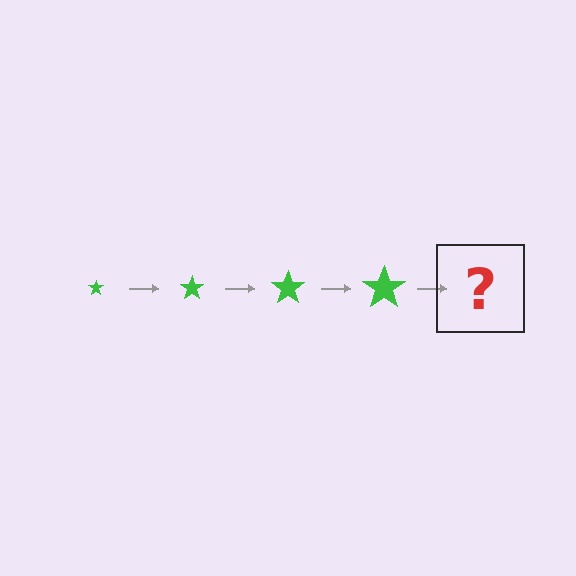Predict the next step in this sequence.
The next step is a green star, larger than the previous one.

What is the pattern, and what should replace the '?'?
The pattern is that the star gets progressively larger each step. The '?' should be a green star, larger than the previous one.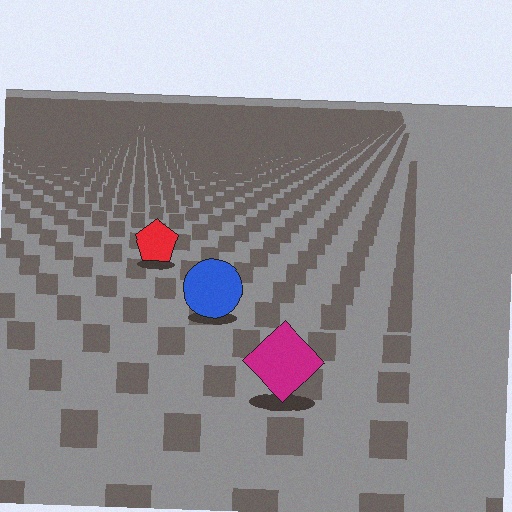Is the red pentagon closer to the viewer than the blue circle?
No. The blue circle is closer — you can tell from the texture gradient: the ground texture is coarser near it.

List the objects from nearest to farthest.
From nearest to farthest: the magenta diamond, the blue circle, the red pentagon.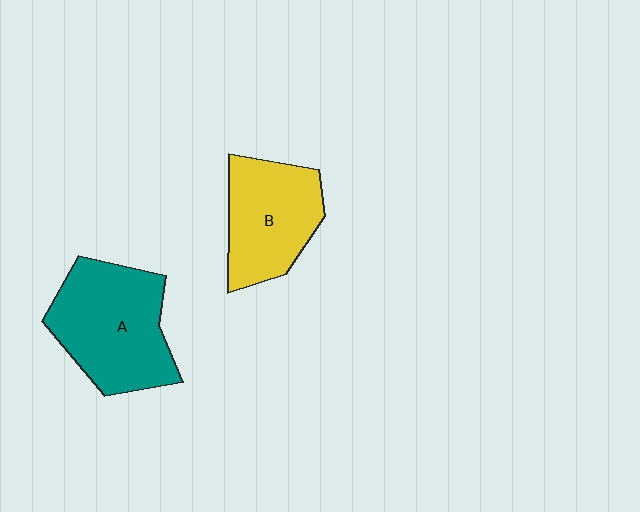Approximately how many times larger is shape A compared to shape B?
Approximately 1.3 times.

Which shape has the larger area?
Shape A (teal).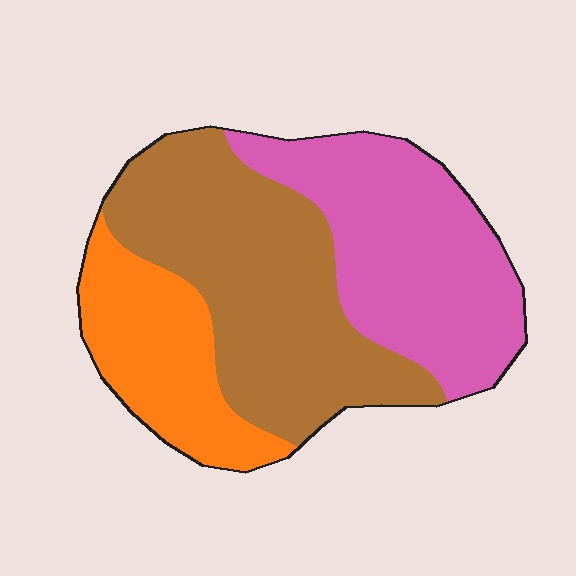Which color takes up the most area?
Brown, at roughly 45%.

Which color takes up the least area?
Orange, at roughly 20%.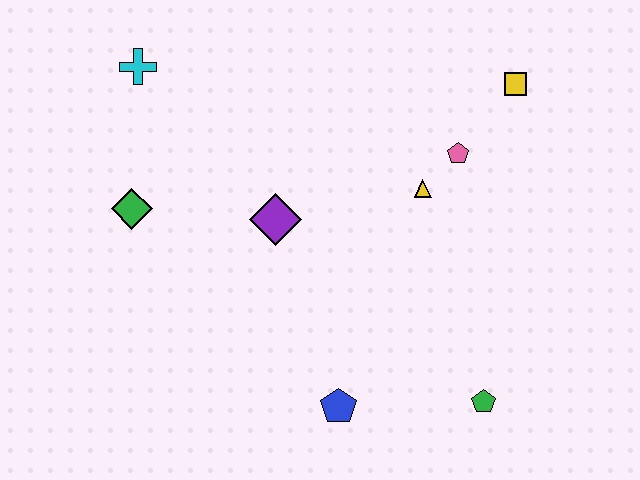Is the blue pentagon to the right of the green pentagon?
No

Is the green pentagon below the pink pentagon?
Yes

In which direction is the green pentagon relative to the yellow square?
The green pentagon is below the yellow square.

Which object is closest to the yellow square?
The pink pentagon is closest to the yellow square.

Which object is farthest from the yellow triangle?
The cyan cross is farthest from the yellow triangle.